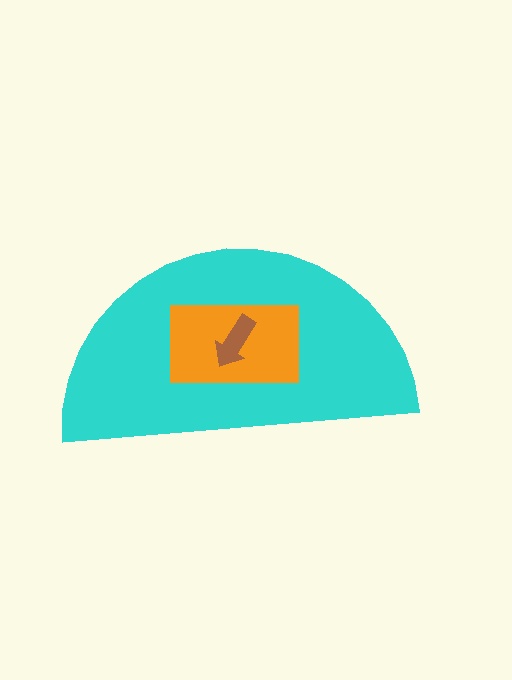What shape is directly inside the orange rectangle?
The brown arrow.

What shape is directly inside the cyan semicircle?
The orange rectangle.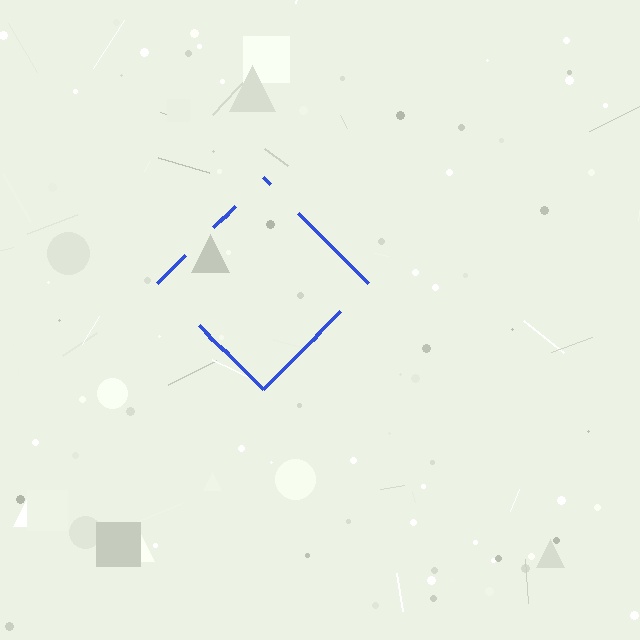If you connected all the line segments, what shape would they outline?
They would outline a diamond.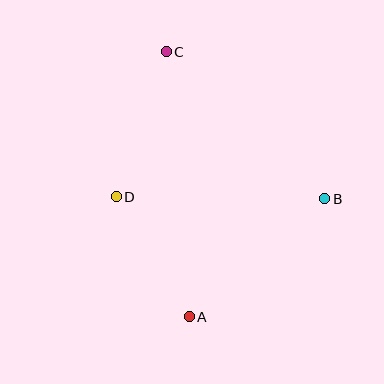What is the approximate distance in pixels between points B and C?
The distance between B and C is approximately 216 pixels.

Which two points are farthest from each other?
Points A and C are farthest from each other.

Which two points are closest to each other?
Points A and D are closest to each other.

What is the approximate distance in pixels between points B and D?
The distance between B and D is approximately 209 pixels.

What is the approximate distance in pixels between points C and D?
The distance between C and D is approximately 153 pixels.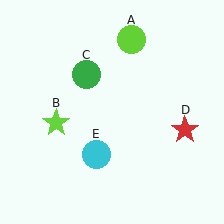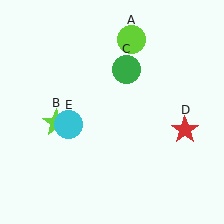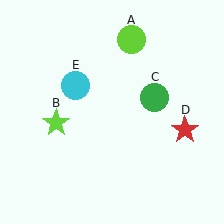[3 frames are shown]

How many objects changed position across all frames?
2 objects changed position: green circle (object C), cyan circle (object E).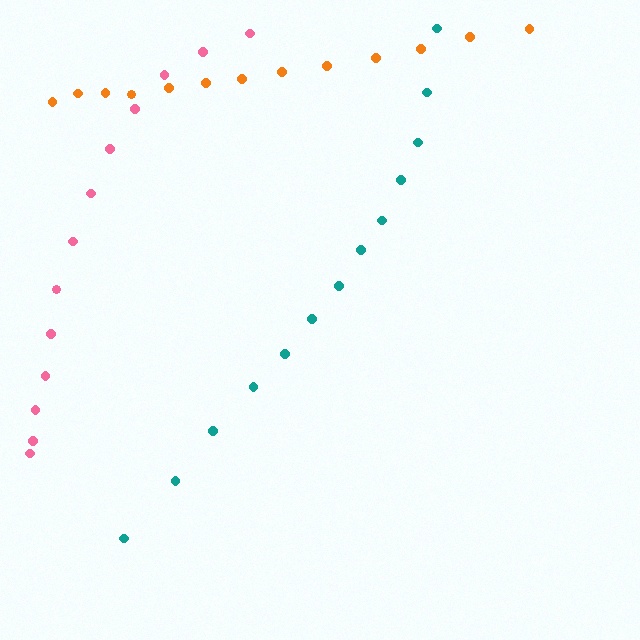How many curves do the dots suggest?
There are 3 distinct paths.